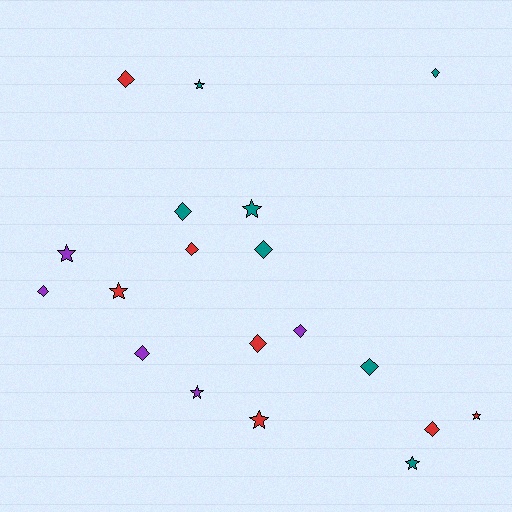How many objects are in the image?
There are 19 objects.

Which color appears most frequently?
Teal, with 7 objects.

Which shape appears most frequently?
Diamond, with 11 objects.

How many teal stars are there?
There are 3 teal stars.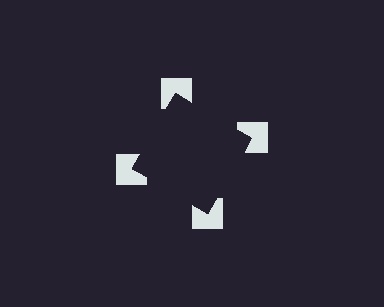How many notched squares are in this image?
There are 4 — one at each vertex of the illusory square.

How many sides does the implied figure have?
4 sides.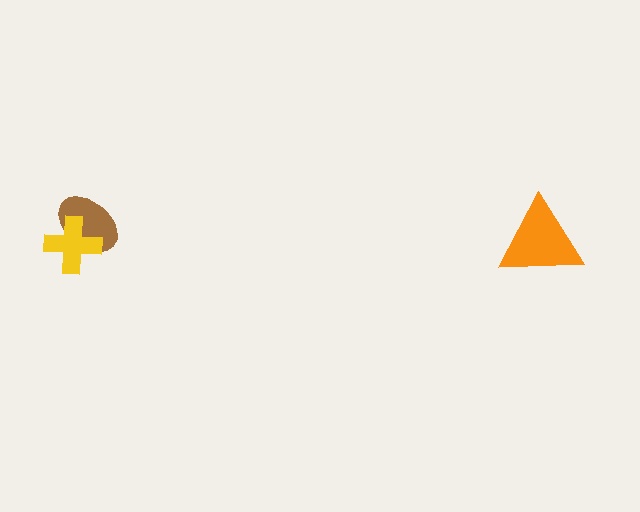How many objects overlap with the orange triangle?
0 objects overlap with the orange triangle.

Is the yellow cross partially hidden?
No, no other shape covers it.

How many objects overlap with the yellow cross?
1 object overlaps with the yellow cross.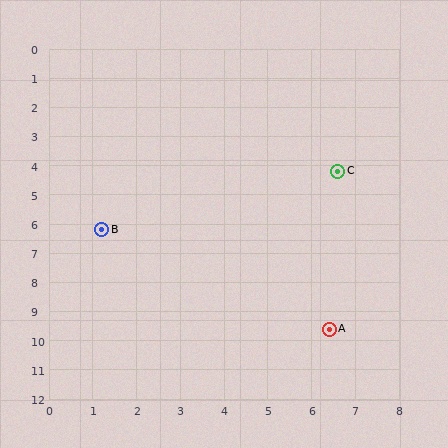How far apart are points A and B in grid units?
Points A and B are about 6.2 grid units apart.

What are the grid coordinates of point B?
Point B is at approximately (1.2, 6.2).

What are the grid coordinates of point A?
Point A is at approximately (6.4, 9.6).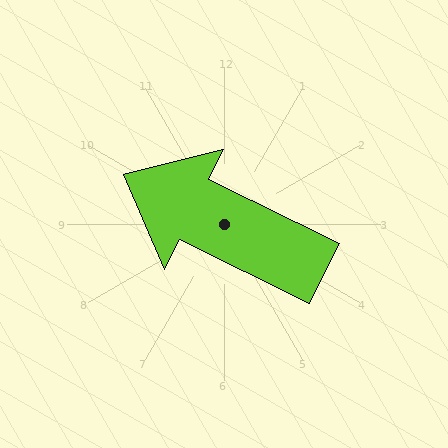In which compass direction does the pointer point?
Northwest.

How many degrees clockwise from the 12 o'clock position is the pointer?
Approximately 296 degrees.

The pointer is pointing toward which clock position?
Roughly 10 o'clock.